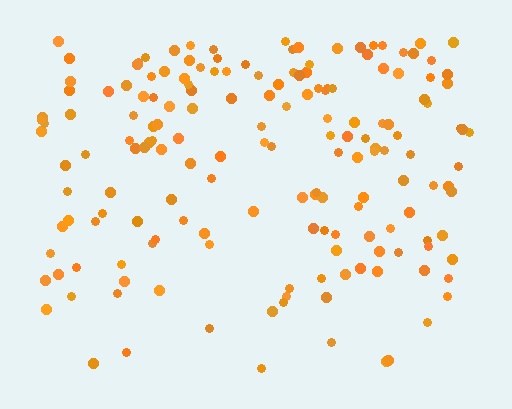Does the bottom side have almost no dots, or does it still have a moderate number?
Still a moderate number, just noticeably fewer than the top.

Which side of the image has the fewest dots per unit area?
The bottom.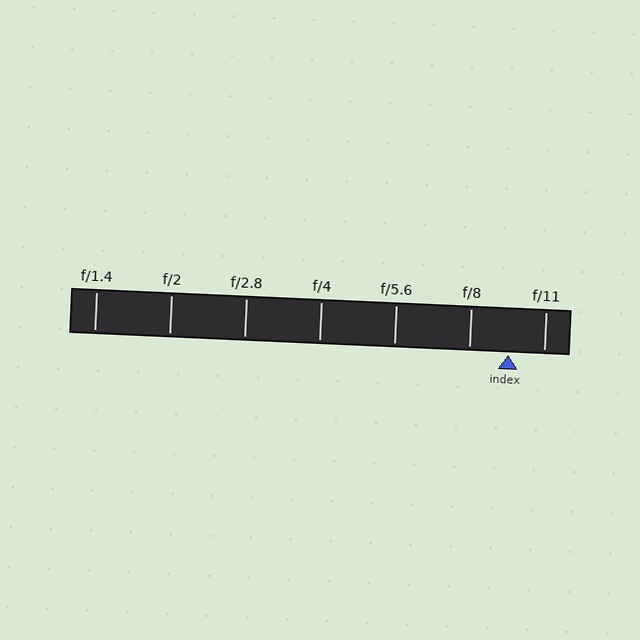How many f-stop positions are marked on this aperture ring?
There are 7 f-stop positions marked.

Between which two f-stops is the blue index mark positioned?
The index mark is between f/8 and f/11.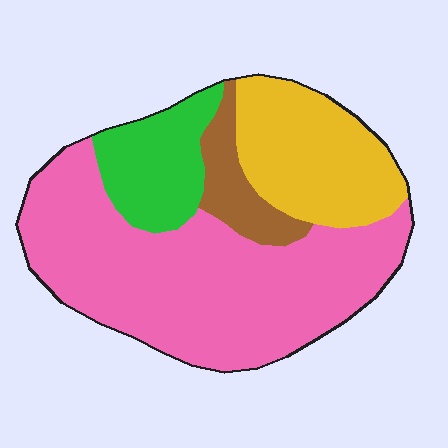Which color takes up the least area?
Brown, at roughly 10%.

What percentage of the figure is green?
Green takes up less than a quarter of the figure.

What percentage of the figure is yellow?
Yellow takes up about one fifth (1/5) of the figure.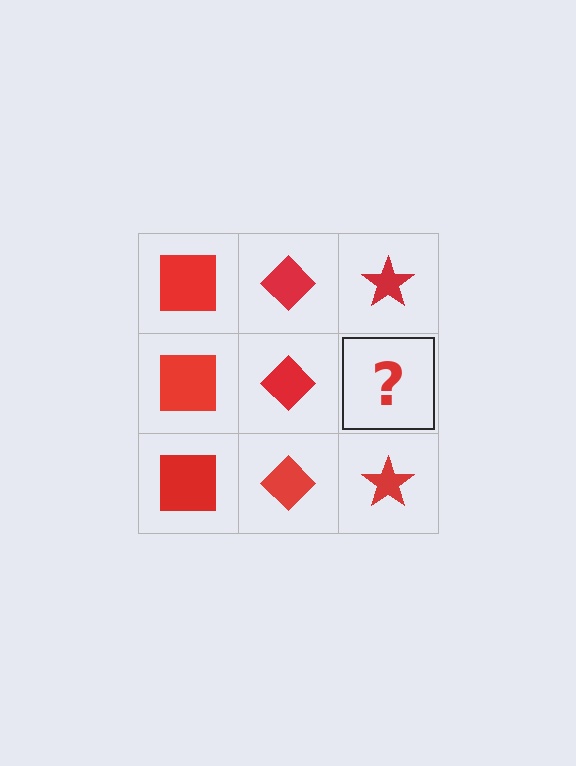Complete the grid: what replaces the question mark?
The question mark should be replaced with a red star.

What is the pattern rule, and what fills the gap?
The rule is that each column has a consistent shape. The gap should be filled with a red star.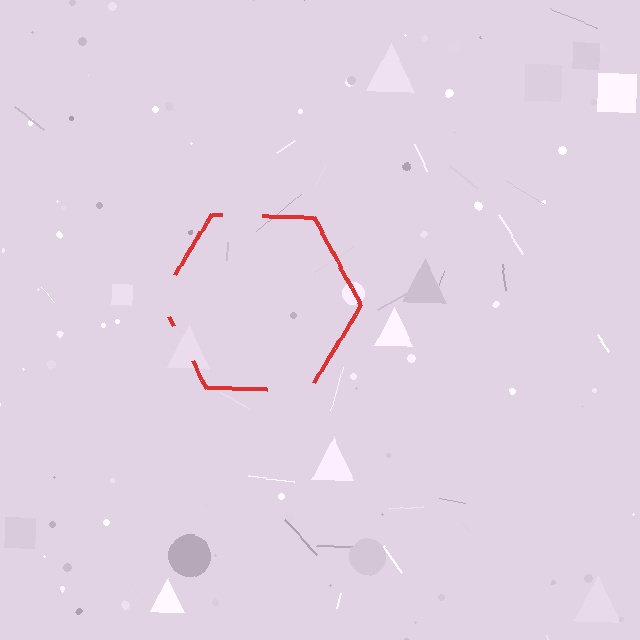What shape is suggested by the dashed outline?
The dashed outline suggests a hexagon.